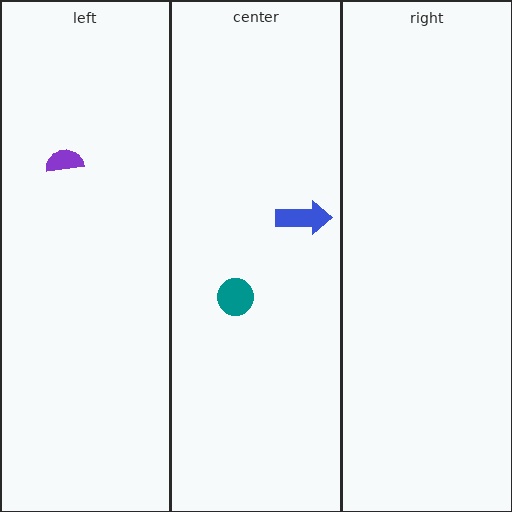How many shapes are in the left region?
1.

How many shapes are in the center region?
2.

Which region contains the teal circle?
The center region.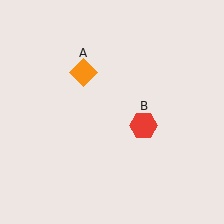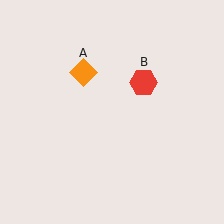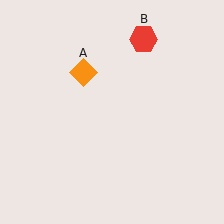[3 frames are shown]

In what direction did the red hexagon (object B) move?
The red hexagon (object B) moved up.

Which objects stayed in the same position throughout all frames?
Orange diamond (object A) remained stationary.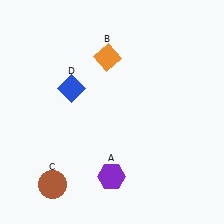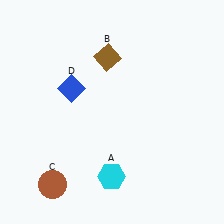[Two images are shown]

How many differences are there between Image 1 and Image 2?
There are 2 differences between the two images.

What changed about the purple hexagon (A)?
In Image 1, A is purple. In Image 2, it changed to cyan.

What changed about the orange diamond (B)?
In Image 1, B is orange. In Image 2, it changed to brown.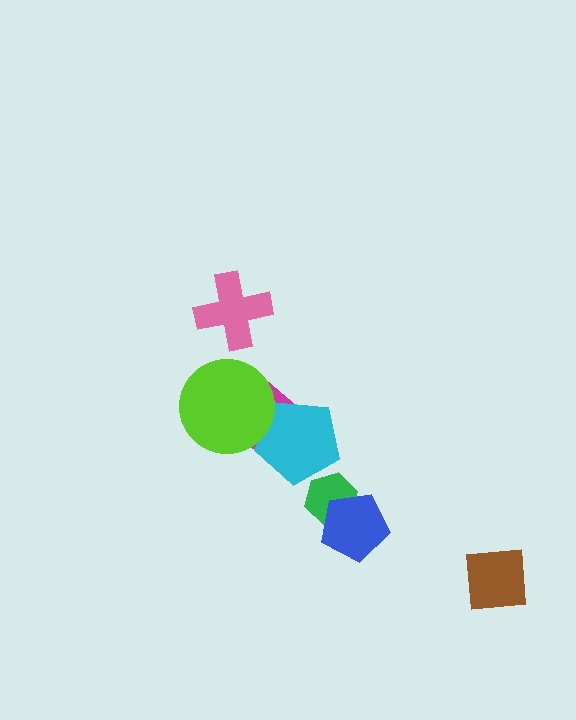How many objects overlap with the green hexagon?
1 object overlaps with the green hexagon.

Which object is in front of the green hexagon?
The blue pentagon is in front of the green hexagon.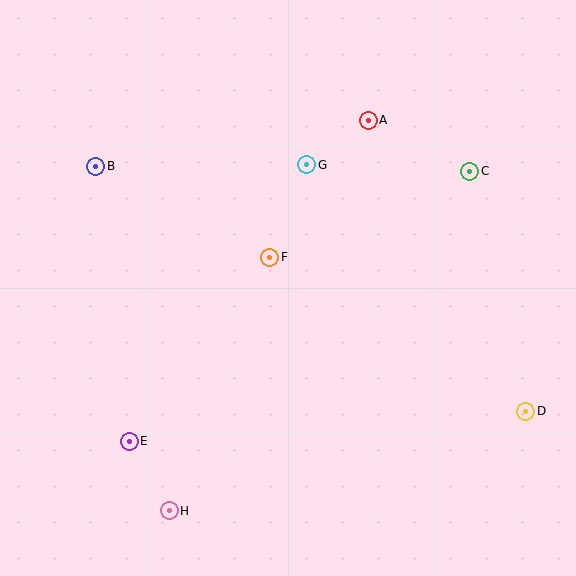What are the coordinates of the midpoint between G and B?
The midpoint between G and B is at (201, 165).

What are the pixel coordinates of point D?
Point D is at (526, 411).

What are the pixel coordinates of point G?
Point G is at (307, 165).